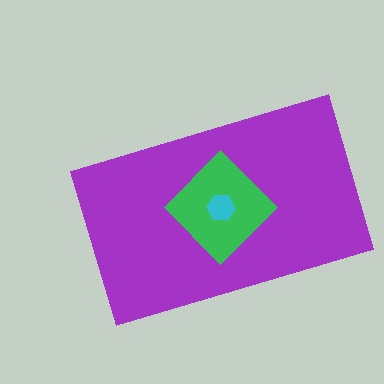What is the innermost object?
The cyan hexagon.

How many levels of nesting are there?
3.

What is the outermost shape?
The purple rectangle.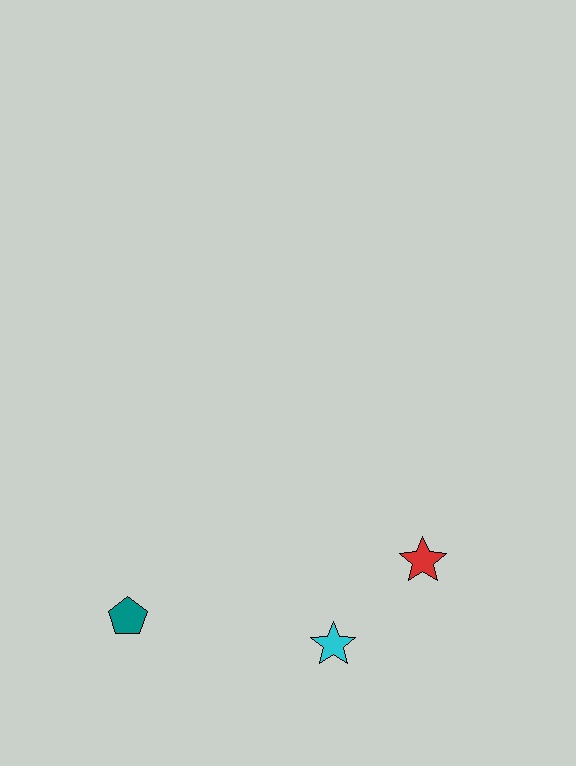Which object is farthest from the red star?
The teal pentagon is farthest from the red star.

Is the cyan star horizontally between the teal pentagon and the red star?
Yes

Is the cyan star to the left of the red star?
Yes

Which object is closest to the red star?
The cyan star is closest to the red star.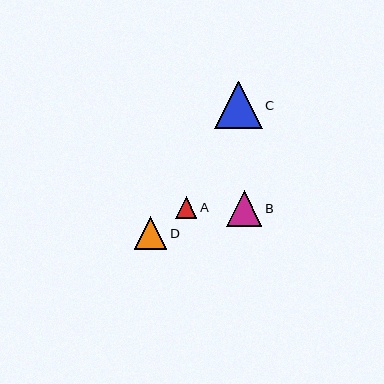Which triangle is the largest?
Triangle C is the largest with a size of approximately 47 pixels.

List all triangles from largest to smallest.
From largest to smallest: C, B, D, A.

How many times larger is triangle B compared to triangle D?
Triangle B is approximately 1.1 times the size of triangle D.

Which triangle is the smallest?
Triangle A is the smallest with a size of approximately 22 pixels.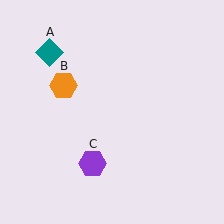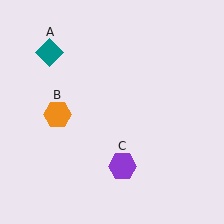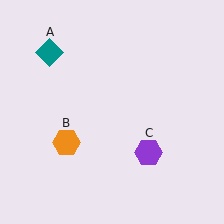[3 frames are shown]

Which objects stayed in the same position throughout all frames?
Teal diamond (object A) remained stationary.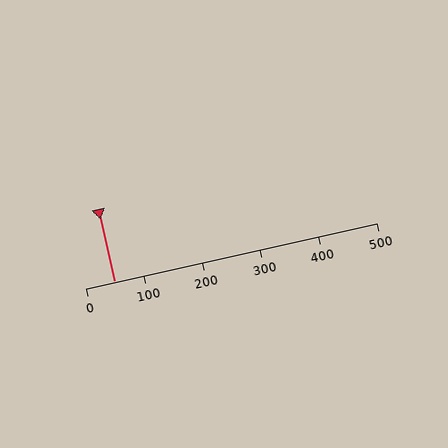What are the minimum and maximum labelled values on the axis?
The axis runs from 0 to 500.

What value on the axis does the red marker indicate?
The marker indicates approximately 50.